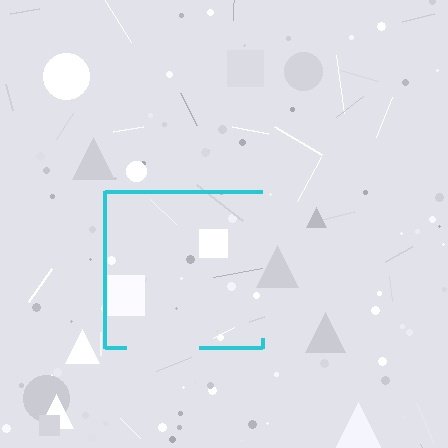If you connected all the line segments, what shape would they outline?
They would outline a square.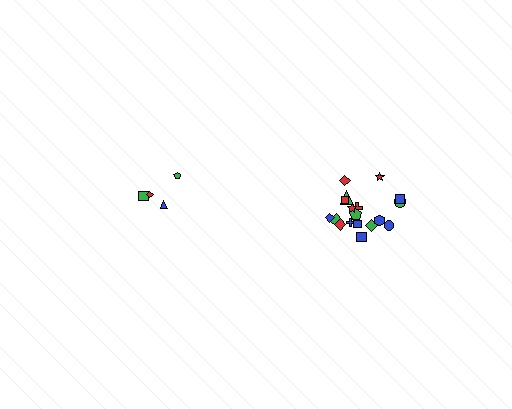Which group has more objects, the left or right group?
The right group.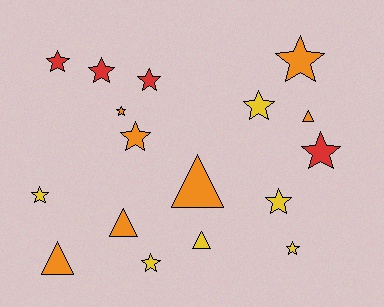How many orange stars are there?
There are 3 orange stars.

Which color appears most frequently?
Orange, with 7 objects.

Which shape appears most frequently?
Star, with 12 objects.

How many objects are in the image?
There are 17 objects.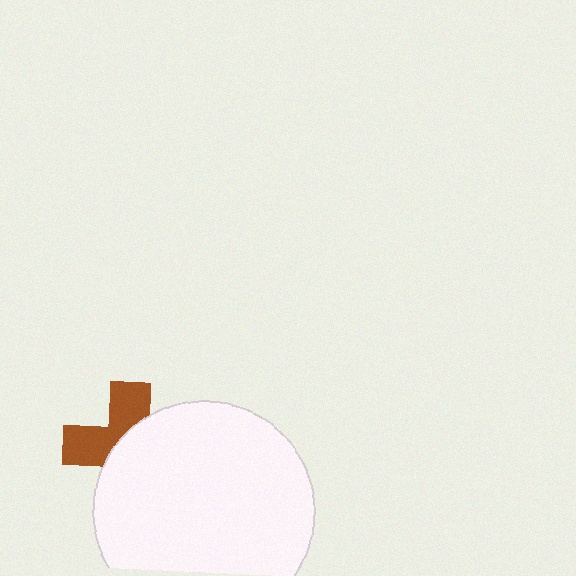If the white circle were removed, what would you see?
You would see the complete brown cross.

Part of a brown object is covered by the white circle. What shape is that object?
It is a cross.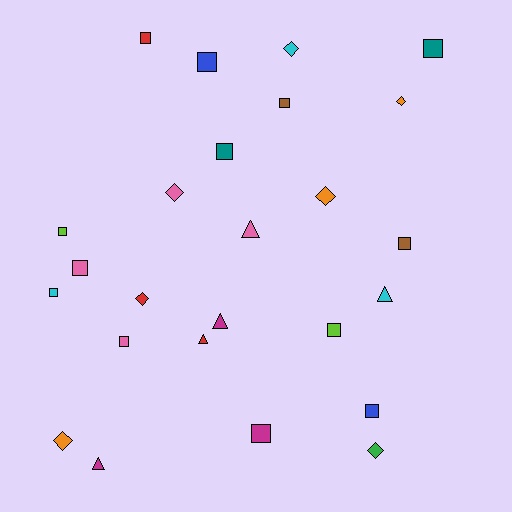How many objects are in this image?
There are 25 objects.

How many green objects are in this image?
There is 1 green object.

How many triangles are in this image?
There are 5 triangles.